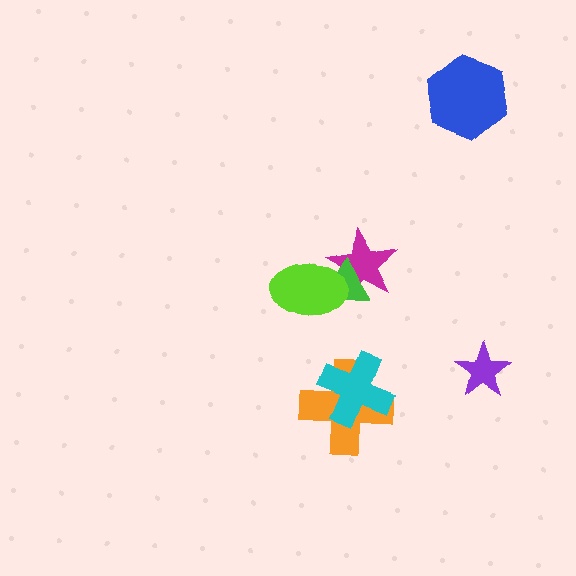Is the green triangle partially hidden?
Yes, it is partially covered by another shape.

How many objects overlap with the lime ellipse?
2 objects overlap with the lime ellipse.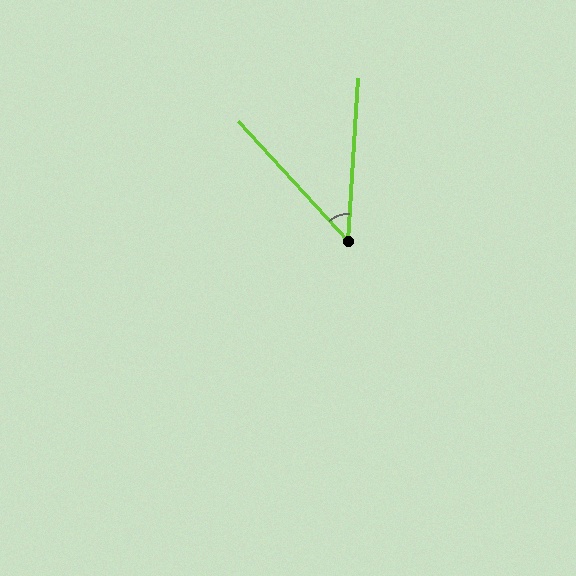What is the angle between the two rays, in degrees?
Approximately 46 degrees.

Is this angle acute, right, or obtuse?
It is acute.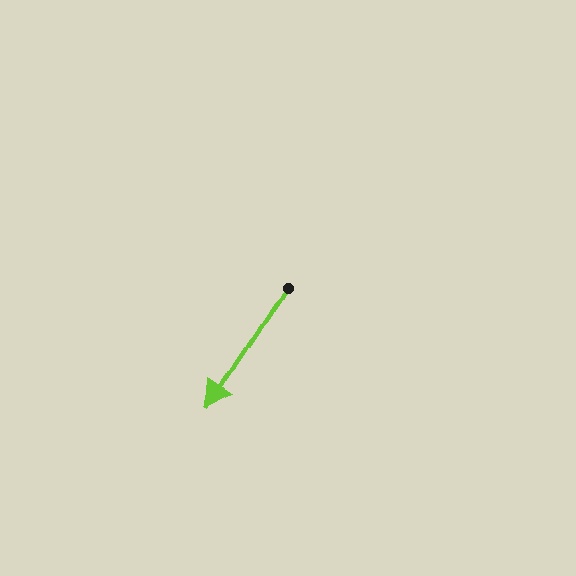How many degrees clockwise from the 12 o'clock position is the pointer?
Approximately 213 degrees.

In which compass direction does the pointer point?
Southwest.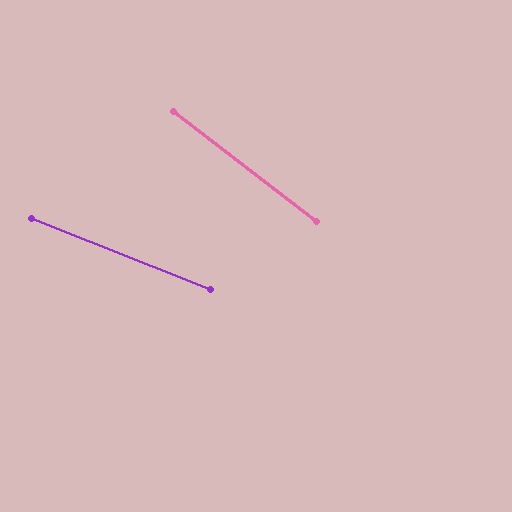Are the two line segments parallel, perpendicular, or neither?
Neither parallel nor perpendicular — they differ by about 16°.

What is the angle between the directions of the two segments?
Approximately 16 degrees.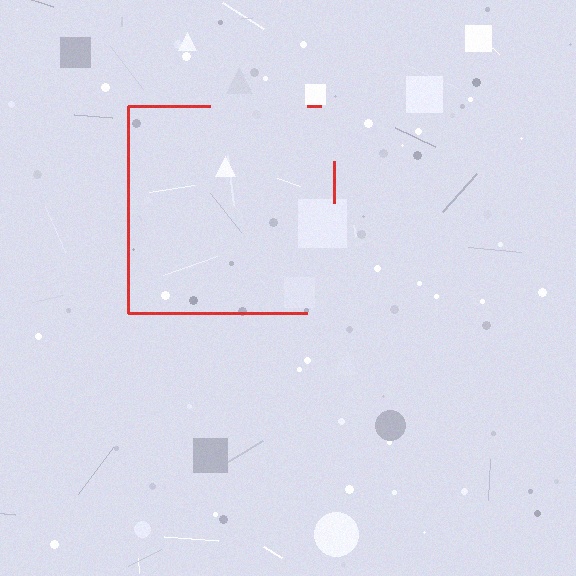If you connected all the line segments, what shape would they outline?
They would outline a square.